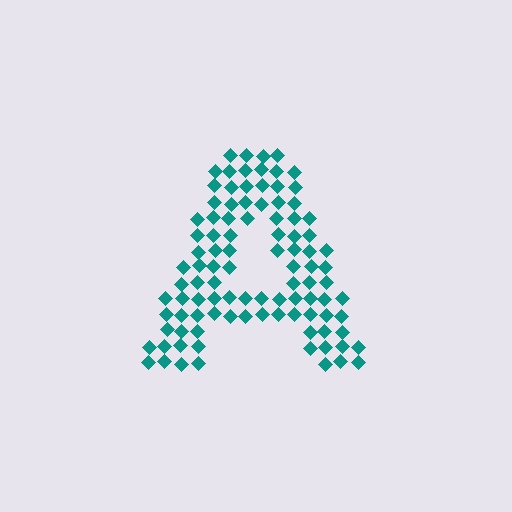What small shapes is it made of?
It is made of small diamonds.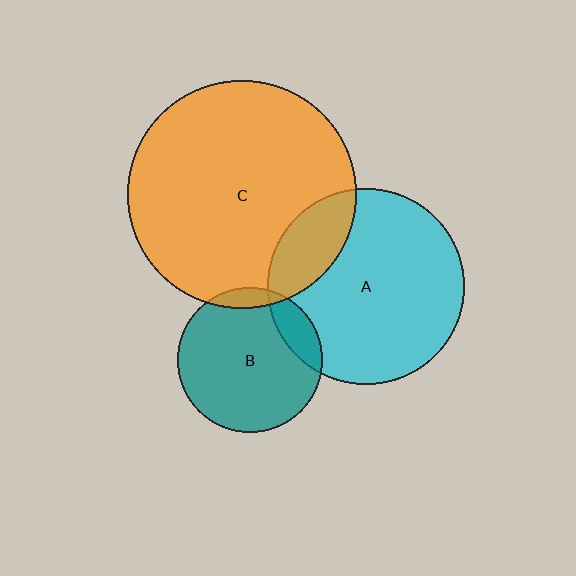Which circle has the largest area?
Circle C (orange).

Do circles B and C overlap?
Yes.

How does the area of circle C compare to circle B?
Approximately 2.5 times.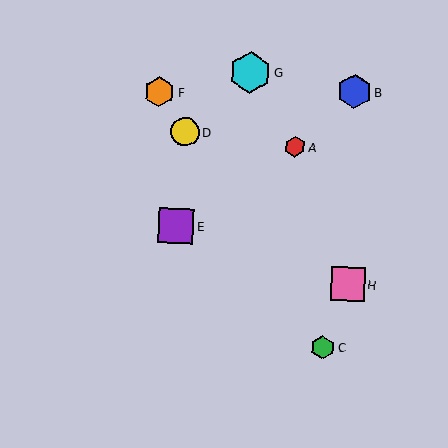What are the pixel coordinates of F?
Object F is at (159, 92).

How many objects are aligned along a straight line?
3 objects (C, D, F) are aligned along a straight line.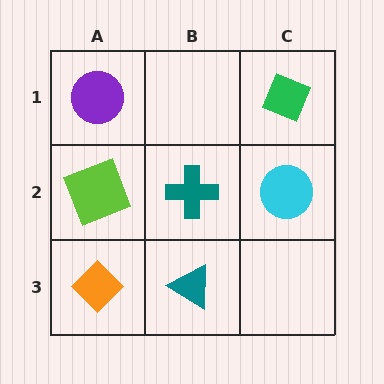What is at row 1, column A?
A purple circle.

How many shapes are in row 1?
2 shapes.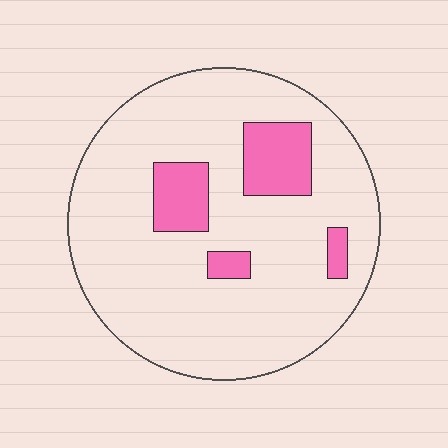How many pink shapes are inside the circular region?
4.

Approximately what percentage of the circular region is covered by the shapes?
Approximately 15%.